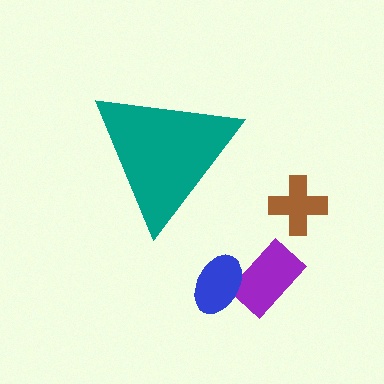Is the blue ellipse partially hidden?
No, the blue ellipse is fully visible.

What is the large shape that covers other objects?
A teal triangle.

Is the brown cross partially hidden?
No, the brown cross is fully visible.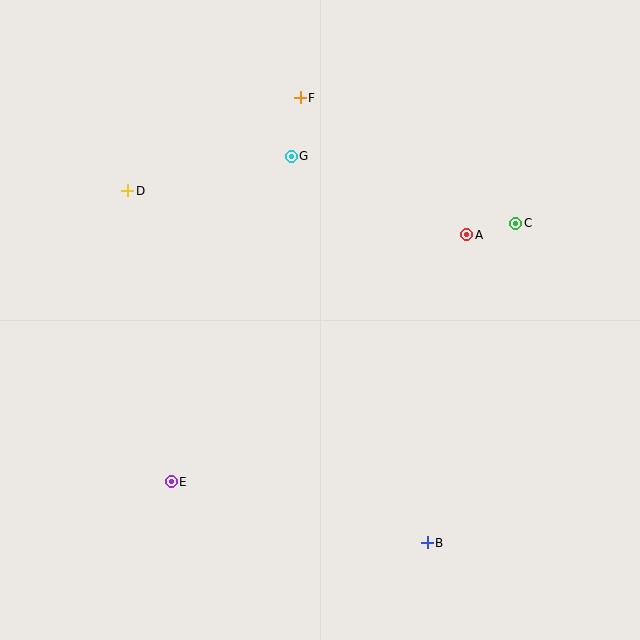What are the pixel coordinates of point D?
Point D is at (128, 191).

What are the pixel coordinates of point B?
Point B is at (427, 543).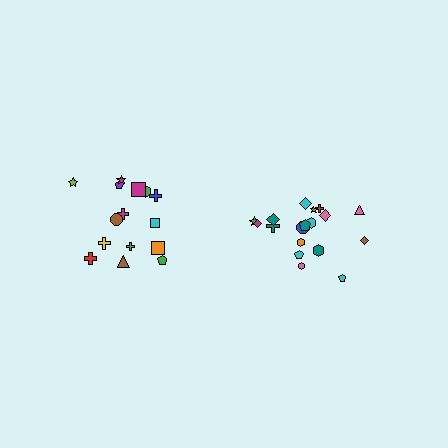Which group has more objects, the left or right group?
The right group.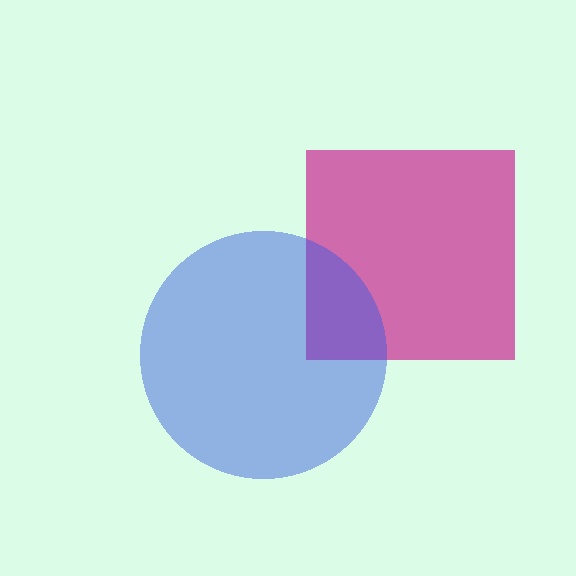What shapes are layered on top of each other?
The layered shapes are: a magenta square, a blue circle.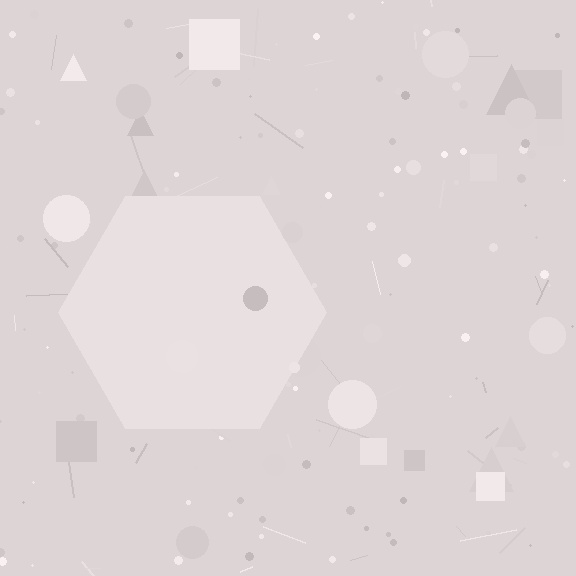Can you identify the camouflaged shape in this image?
The camouflaged shape is a hexagon.